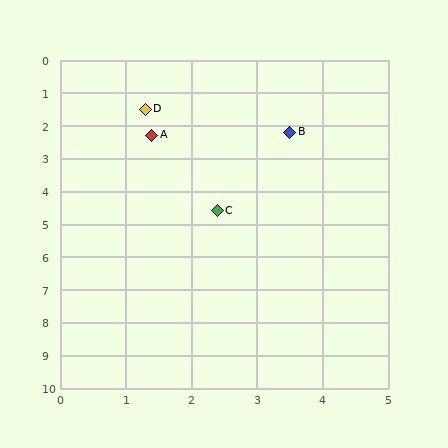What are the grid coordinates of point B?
Point B is at approximately (3.5, 2.2).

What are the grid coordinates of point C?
Point C is at approximately (2.4, 4.6).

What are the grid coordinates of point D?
Point D is at approximately (1.3, 1.5).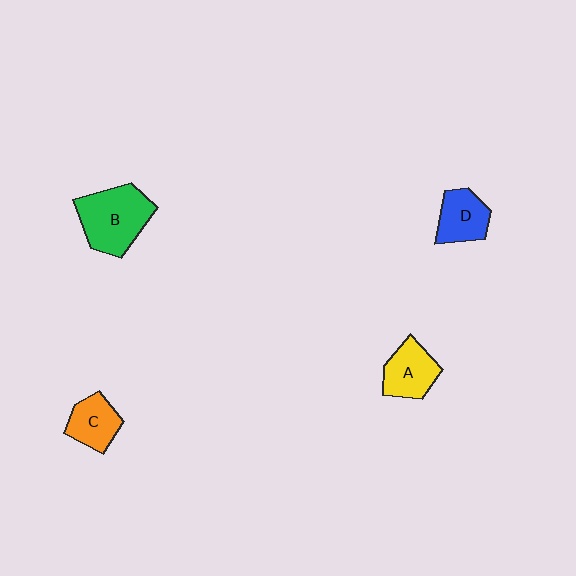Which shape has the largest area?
Shape B (green).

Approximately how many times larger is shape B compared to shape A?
Approximately 1.6 times.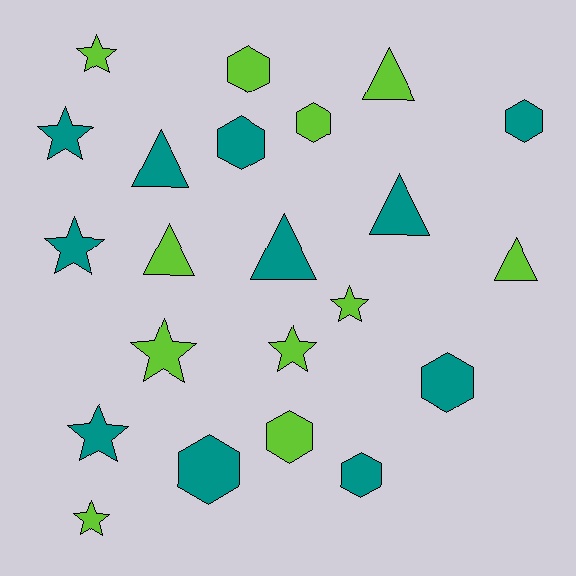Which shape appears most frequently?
Star, with 8 objects.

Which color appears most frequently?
Teal, with 11 objects.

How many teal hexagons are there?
There are 5 teal hexagons.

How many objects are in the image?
There are 22 objects.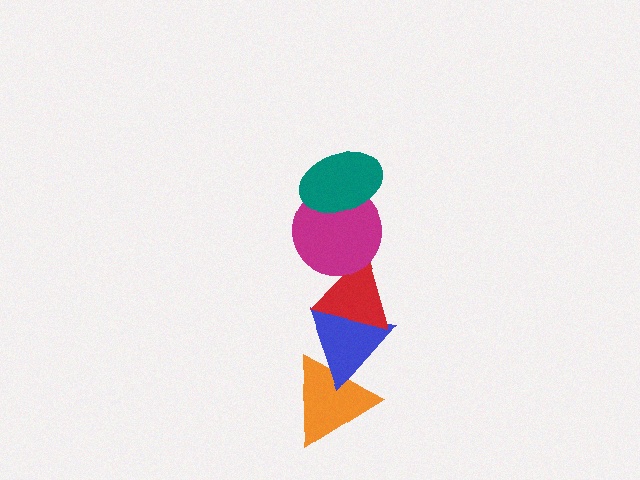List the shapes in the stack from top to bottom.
From top to bottom: the teal ellipse, the magenta circle, the red triangle, the blue triangle, the orange triangle.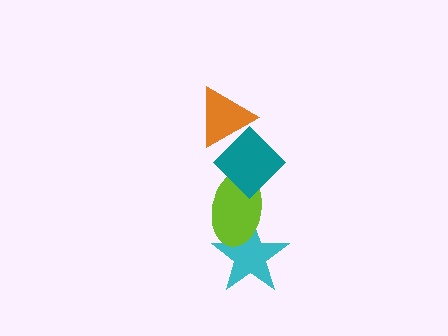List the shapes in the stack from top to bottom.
From top to bottom: the orange triangle, the teal diamond, the lime ellipse, the cyan star.